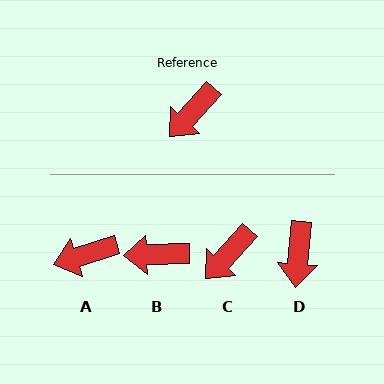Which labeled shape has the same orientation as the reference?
C.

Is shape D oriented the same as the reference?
No, it is off by about 38 degrees.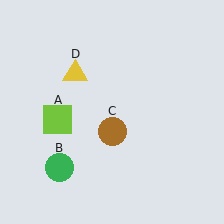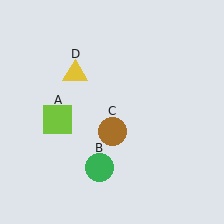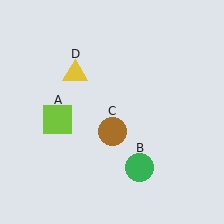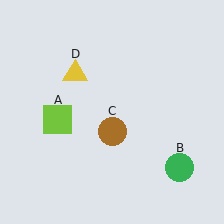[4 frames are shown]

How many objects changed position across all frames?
1 object changed position: green circle (object B).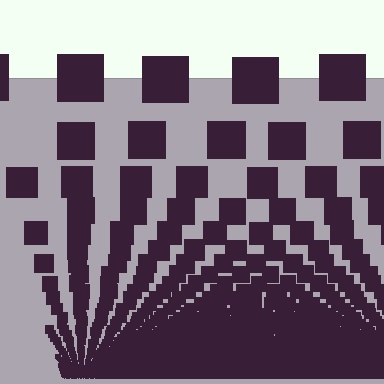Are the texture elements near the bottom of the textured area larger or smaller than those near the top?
Smaller. The gradient is inverted — elements near the bottom are smaller and denser.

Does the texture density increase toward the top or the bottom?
Density increases toward the bottom.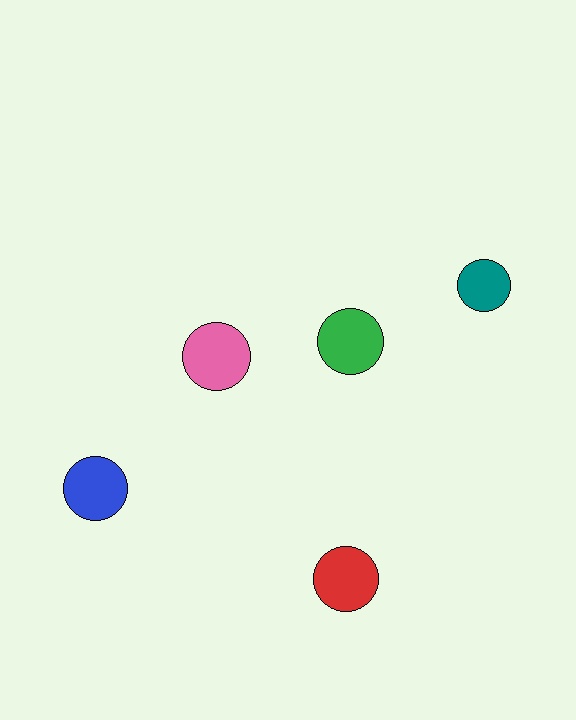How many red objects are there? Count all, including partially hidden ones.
There is 1 red object.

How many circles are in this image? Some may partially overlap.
There are 5 circles.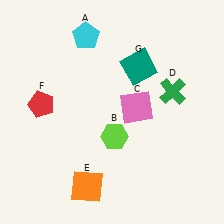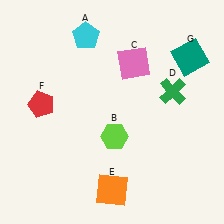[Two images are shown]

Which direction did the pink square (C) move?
The pink square (C) moved up.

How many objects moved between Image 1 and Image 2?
3 objects moved between the two images.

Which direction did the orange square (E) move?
The orange square (E) moved right.